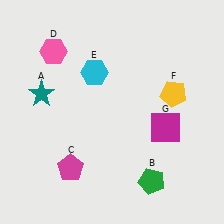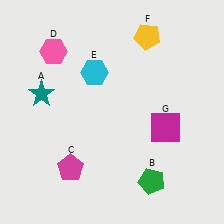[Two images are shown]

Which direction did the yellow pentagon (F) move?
The yellow pentagon (F) moved up.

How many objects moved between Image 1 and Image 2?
1 object moved between the two images.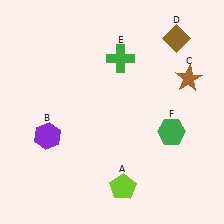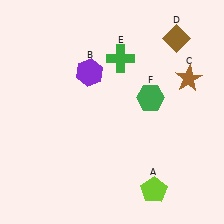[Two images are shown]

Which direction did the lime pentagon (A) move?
The lime pentagon (A) moved right.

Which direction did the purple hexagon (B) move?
The purple hexagon (B) moved up.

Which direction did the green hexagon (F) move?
The green hexagon (F) moved up.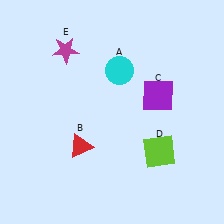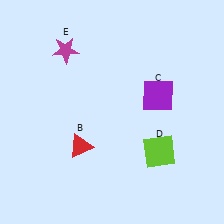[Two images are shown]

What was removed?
The cyan circle (A) was removed in Image 2.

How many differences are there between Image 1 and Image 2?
There is 1 difference between the two images.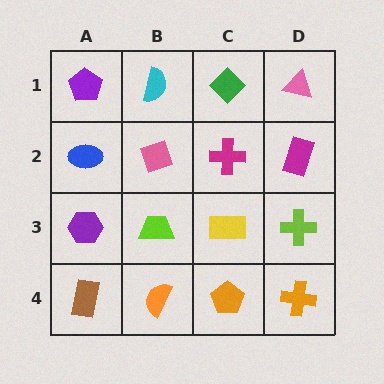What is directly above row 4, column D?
A lime cross.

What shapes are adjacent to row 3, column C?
A magenta cross (row 2, column C), an orange pentagon (row 4, column C), a lime trapezoid (row 3, column B), a lime cross (row 3, column D).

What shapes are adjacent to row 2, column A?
A purple pentagon (row 1, column A), a purple hexagon (row 3, column A), a pink diamond (row 2, column B).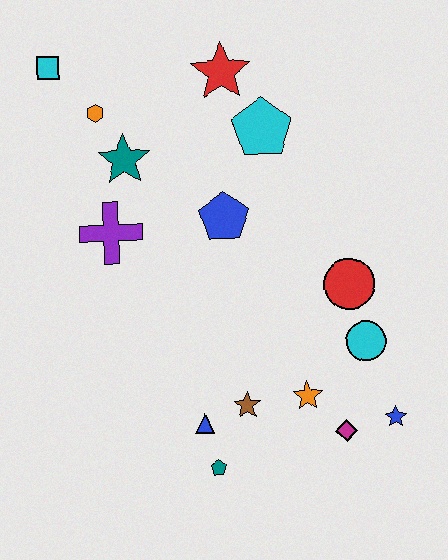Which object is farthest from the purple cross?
The blue star is farthest from the purple cross.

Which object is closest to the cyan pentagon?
The red star is closest to the cyan pentagon.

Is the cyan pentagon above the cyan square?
No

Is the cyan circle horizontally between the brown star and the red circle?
No